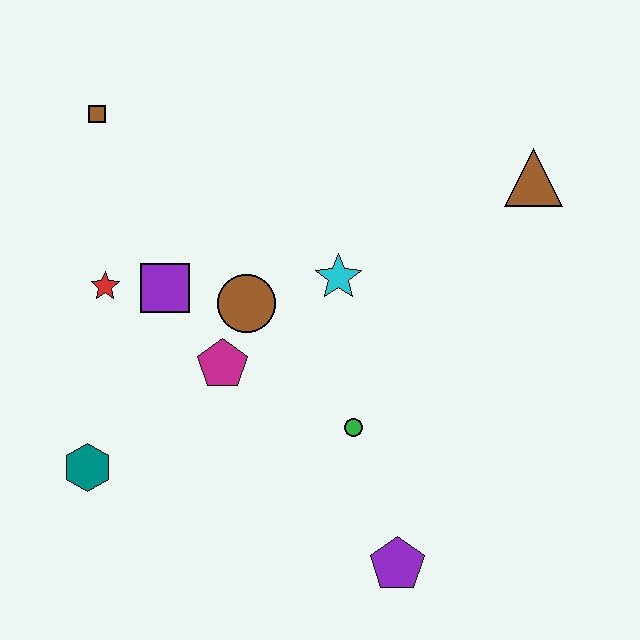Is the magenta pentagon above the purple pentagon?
Yes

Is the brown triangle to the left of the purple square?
No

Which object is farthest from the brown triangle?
The teal hexagon is farthest from the brown triangle.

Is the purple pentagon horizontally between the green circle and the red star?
No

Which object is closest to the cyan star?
The brown circle is closest to the cyan star.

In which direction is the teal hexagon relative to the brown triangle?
The teal hexagon is to the left of the brown triangle.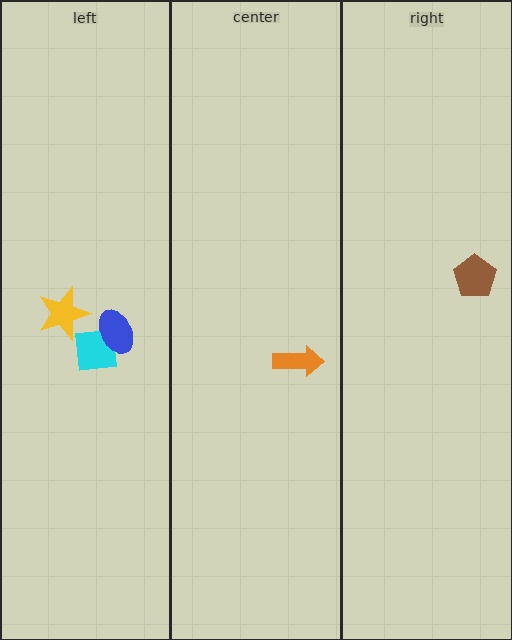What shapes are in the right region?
The brown pentagon.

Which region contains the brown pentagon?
The right region.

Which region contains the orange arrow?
The center region.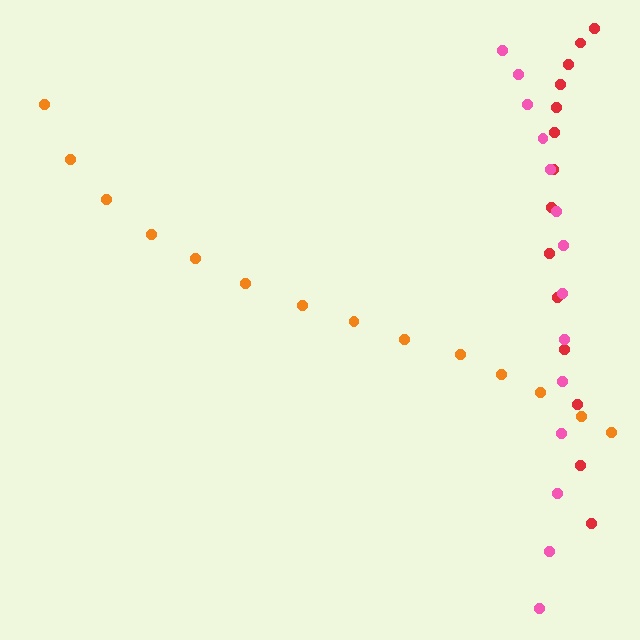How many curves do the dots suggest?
There are 3 distinct paths.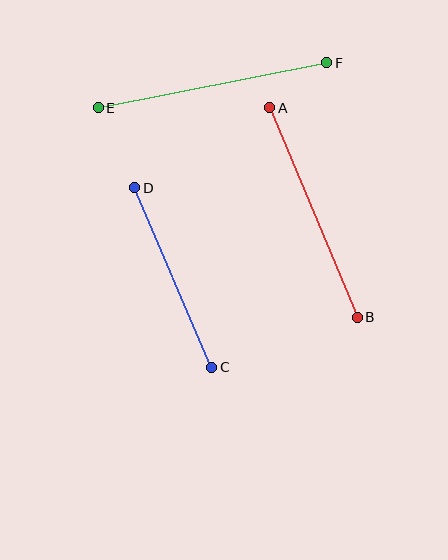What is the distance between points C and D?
The distance is approximately 195 pixels.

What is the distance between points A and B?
The distance is approximately 227 pixels.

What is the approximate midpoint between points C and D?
The midpoint is at approximately (173, 277) pixels.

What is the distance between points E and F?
The distance is approximately 233 pixels.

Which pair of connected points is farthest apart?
Points E and F are farthest apart.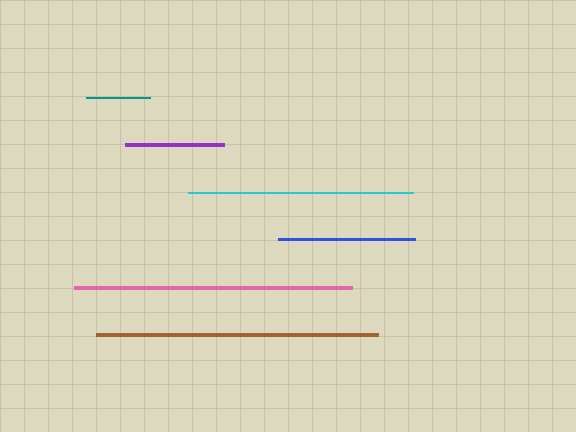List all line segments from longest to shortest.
From longest to shortest: brown, pink, cyan, blue, purple, teal.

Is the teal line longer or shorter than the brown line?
The brown line is longer than the teal line.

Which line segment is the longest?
The brown line is the longest at approximately 282 pixels.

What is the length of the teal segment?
The teal segment is approximately 64 pixels long.